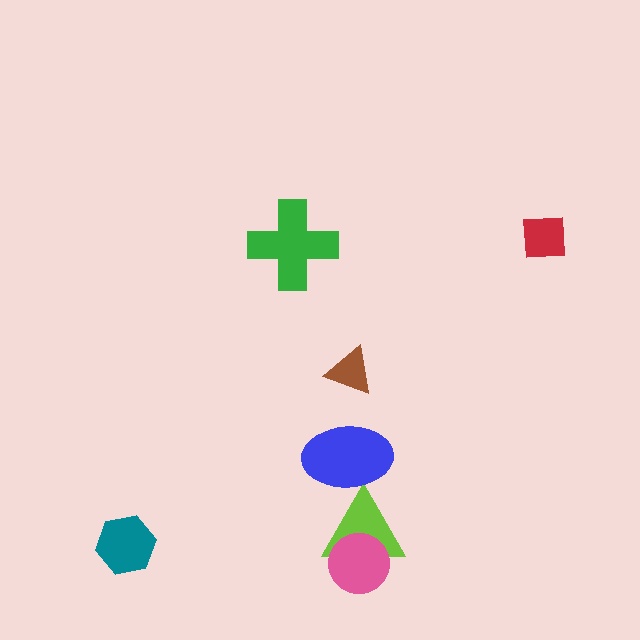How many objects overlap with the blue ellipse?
1 object overlaps with the blue ellipse.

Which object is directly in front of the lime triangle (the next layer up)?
The pink circle is directly in front of the lime triangle.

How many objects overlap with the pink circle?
1 object overlaps with the pink circle.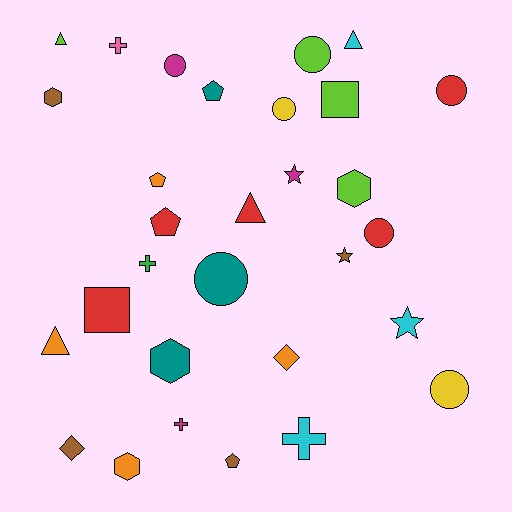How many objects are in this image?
There are 30 objects.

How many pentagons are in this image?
There are 4 pentagons.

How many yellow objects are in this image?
There are 2 yellow objects.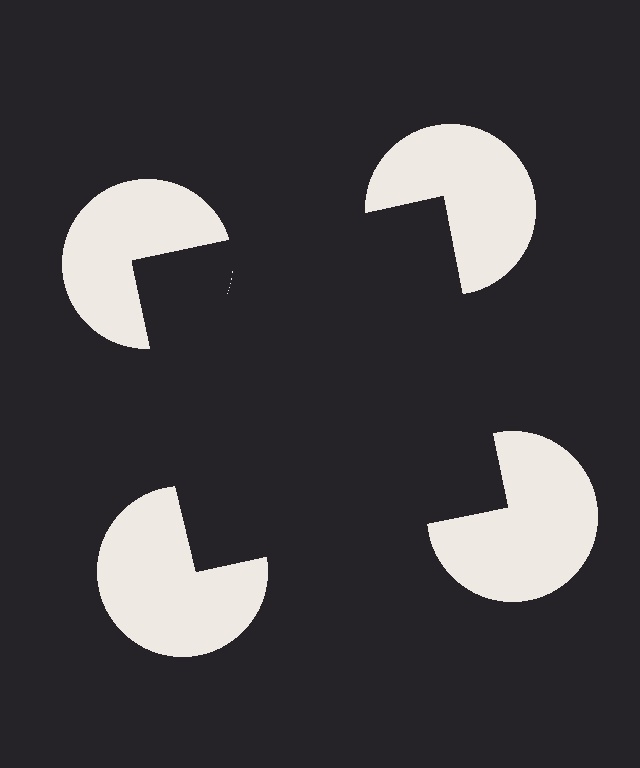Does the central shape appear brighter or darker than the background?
It typically appears slightly darker than the background, even though no actual brightness change is drawn.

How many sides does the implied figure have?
4 sides.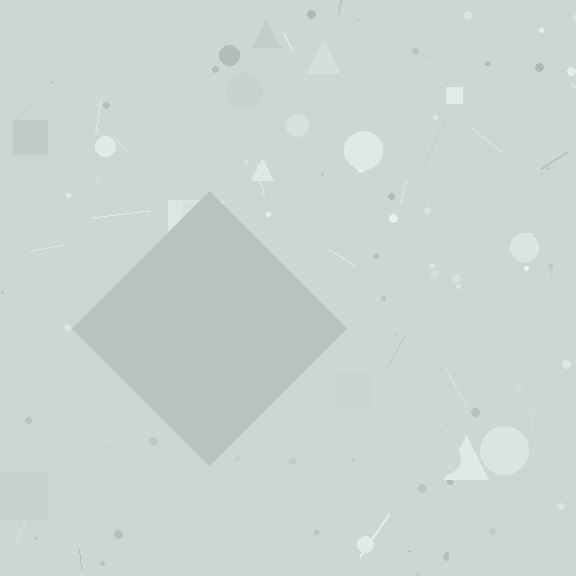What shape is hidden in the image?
A diamond is hidden in the image.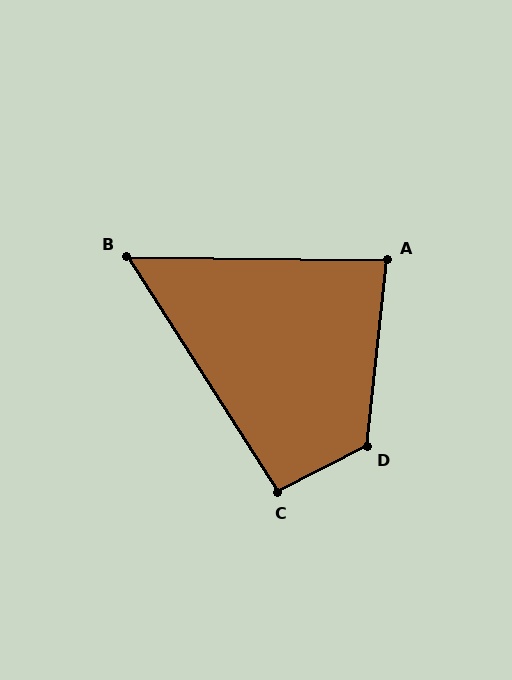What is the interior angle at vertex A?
Approximately 85 degrees (acute).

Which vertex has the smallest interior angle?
B, at approximately 57 degrees.